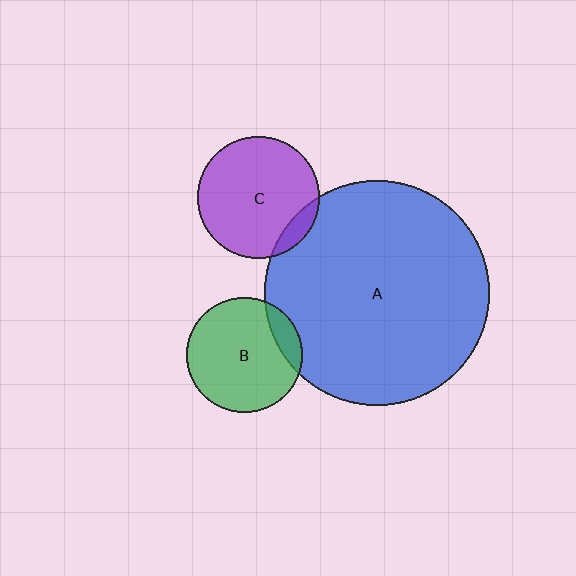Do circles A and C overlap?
Yes.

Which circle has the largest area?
Circle A (blue).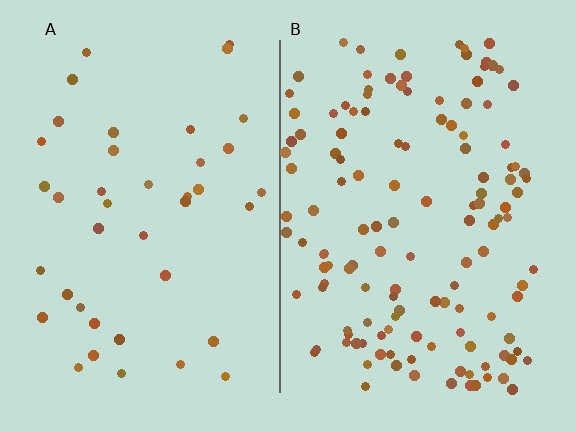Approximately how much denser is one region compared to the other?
Approximately 3.3× — region B over region A.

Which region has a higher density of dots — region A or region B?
B (the right).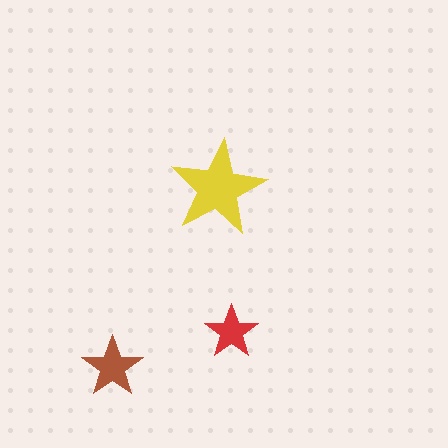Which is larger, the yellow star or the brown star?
The yellow one.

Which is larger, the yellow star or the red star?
The yellow one.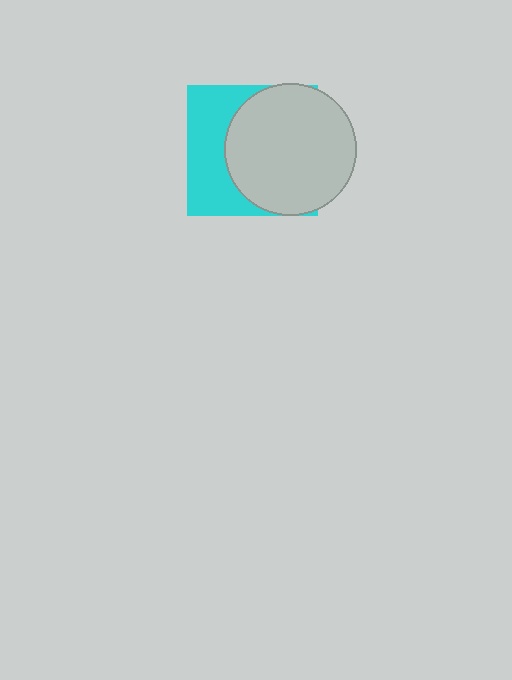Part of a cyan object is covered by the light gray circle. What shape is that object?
It is a square.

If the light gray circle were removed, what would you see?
You would see the complete cyan square.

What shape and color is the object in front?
The object in front is a light gray circle.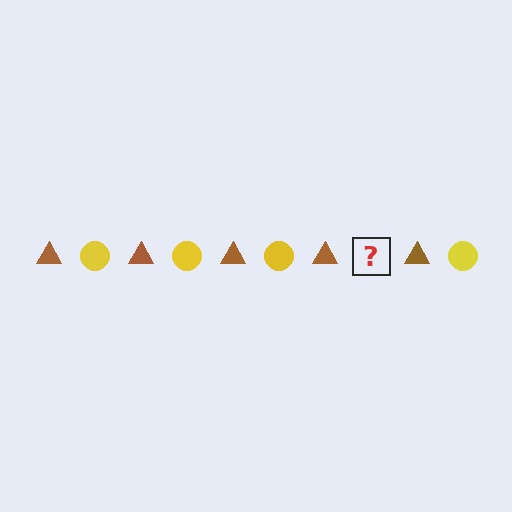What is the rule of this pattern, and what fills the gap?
The rule is that the pattern alternates between brown triangle and yellow circle. The gap should be filled with a yellow circle.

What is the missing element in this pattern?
The missing element is a yellow circle.